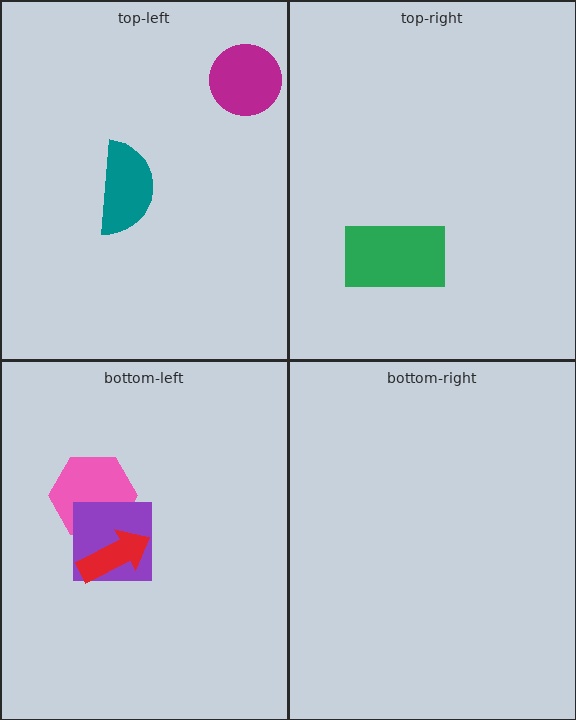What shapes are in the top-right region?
The green rectangle.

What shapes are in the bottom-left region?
The pink hexagon, the purple square, the red arrow.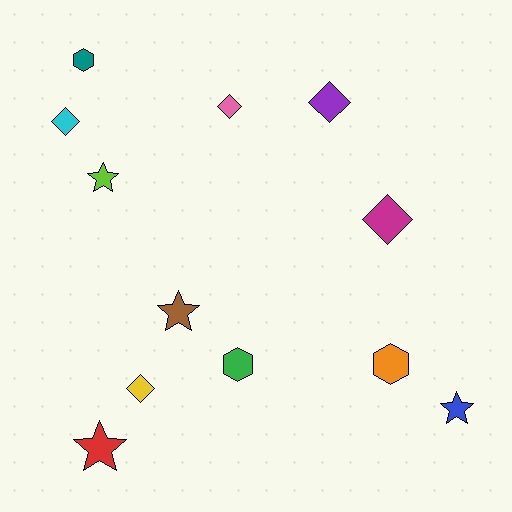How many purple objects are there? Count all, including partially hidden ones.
There is 1 purple object.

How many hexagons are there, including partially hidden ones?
There are 3 hexagons.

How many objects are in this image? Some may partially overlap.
There are 12 objects.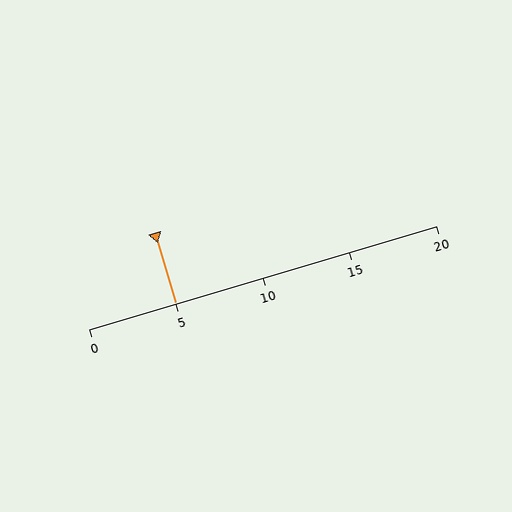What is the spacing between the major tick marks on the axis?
The major ticks are spaced 5 apart.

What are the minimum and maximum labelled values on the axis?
The axis runs from 0 to 20.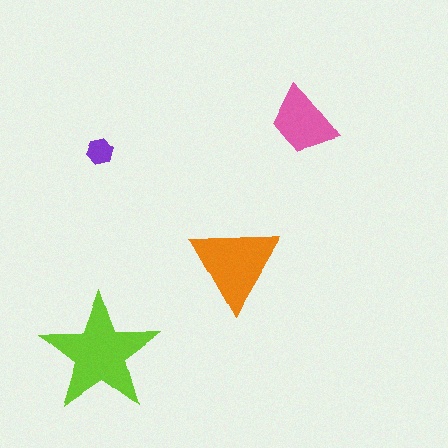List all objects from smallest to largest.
The purple hexagon, the pink trapezoid, the orange triangle, the lime star.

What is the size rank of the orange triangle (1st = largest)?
2nd.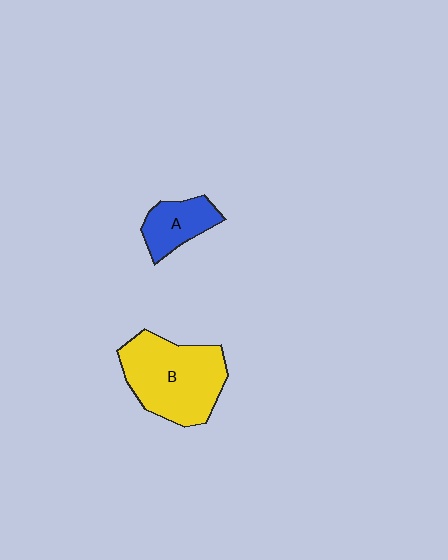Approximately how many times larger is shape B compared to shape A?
Approximately 2.2 times.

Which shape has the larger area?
Shape B (yellow).